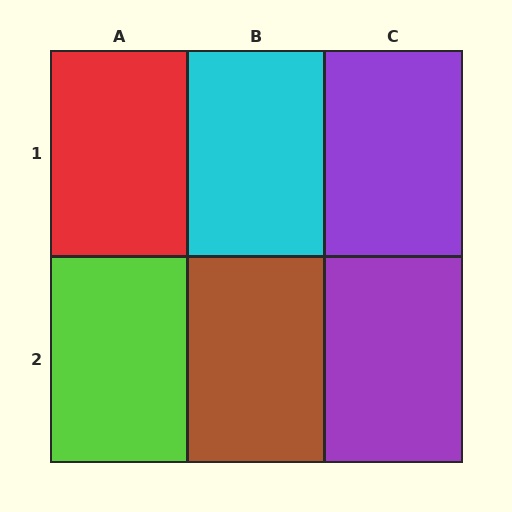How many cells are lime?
1 cell is lime.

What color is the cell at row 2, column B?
Brown.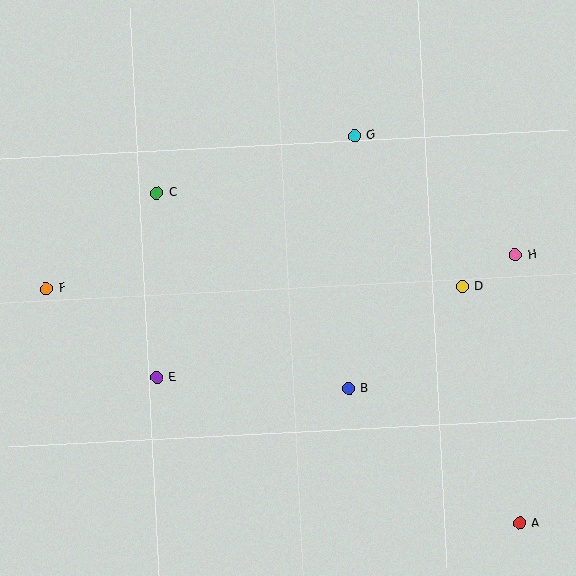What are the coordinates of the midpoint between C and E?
The midpoint between C and E is at (157, 285).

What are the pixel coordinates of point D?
Point D is at (463, 287).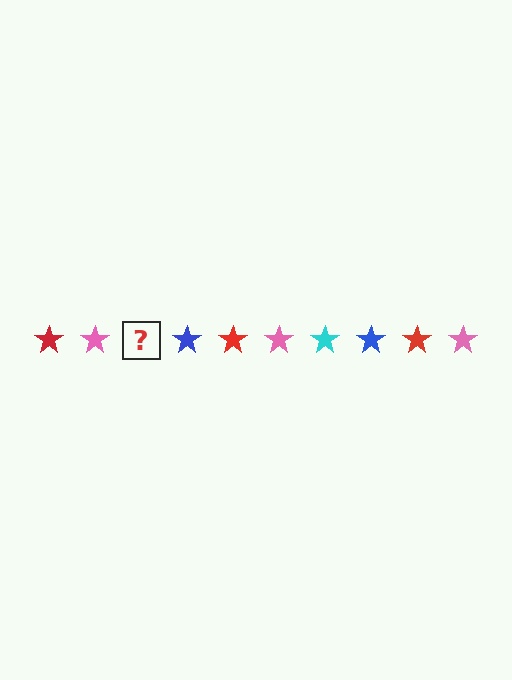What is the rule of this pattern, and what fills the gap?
The rule is that the pattern cycles through red, pink, cyan, blue stars. The gap should be filled with a cyan star.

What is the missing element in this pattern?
The missing element is a cyan star.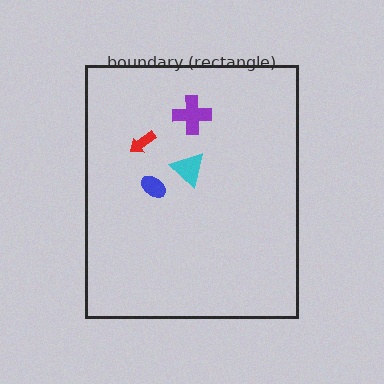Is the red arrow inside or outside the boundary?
Inside.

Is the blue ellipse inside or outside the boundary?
Inside.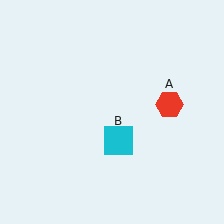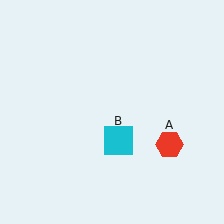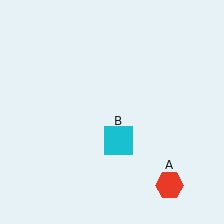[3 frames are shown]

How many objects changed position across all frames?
1 object changed position: red hexagon (object A).